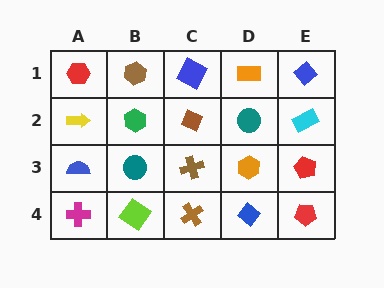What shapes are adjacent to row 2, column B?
A brown hexagon (row 1, column B), a teal circle (row 3, column B), a yellow arrow (row 2, column A), a brown diamond (row 2, column C).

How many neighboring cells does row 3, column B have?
4.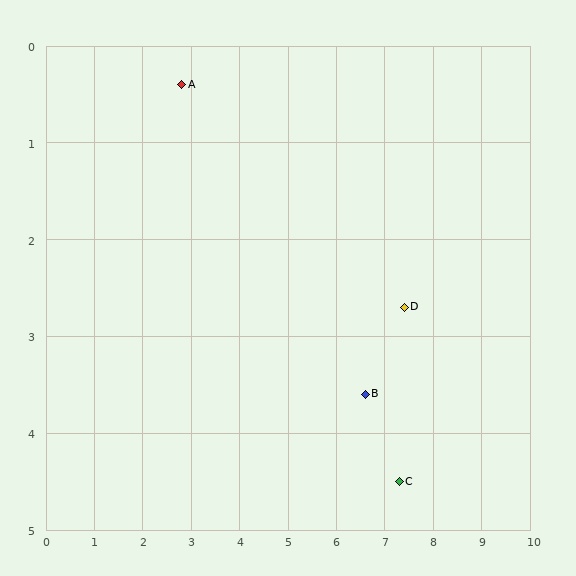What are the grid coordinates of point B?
Point B is at approximately (6.6, 3.6).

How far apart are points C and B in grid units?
Points C and B are about 1.1 grid units apart.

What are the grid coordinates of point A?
Point A is at approximately (2.8, 0.4).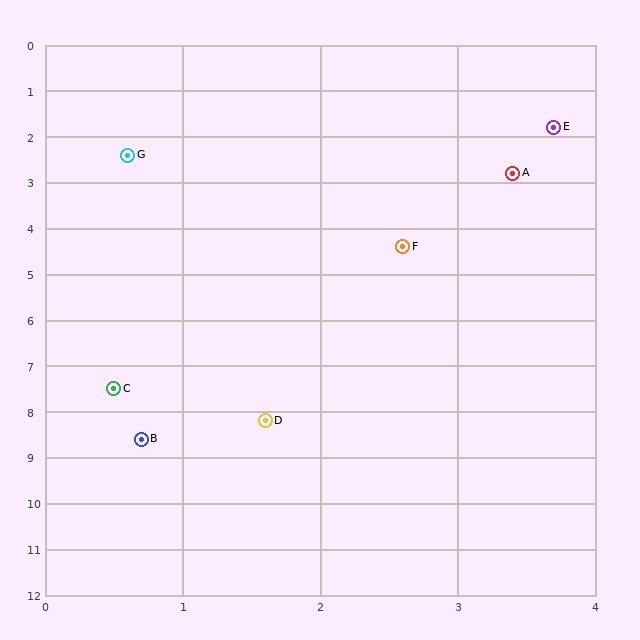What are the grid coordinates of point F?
Point F is at approximately (2.6, 4.4).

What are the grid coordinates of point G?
Point G is at approximately (0.6, 2.4).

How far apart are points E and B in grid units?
Points E and B are about 7.4 grid units apart.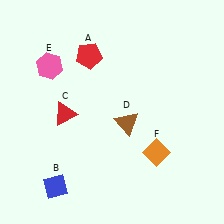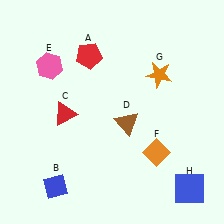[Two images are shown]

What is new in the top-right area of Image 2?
An orange star (G) was added in the top-right area of Image 2.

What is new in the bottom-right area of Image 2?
A blue square (H) was added in the bottom-right area of Image 2.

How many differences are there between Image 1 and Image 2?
There are 2 differences between the two images.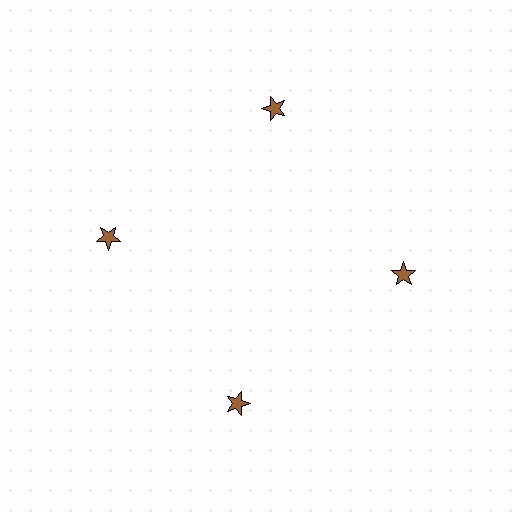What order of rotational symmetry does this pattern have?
This pattern has 4-fold rotational symmetry.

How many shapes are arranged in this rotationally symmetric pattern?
There are 4 shapes, arranged in 4 groups of 1.